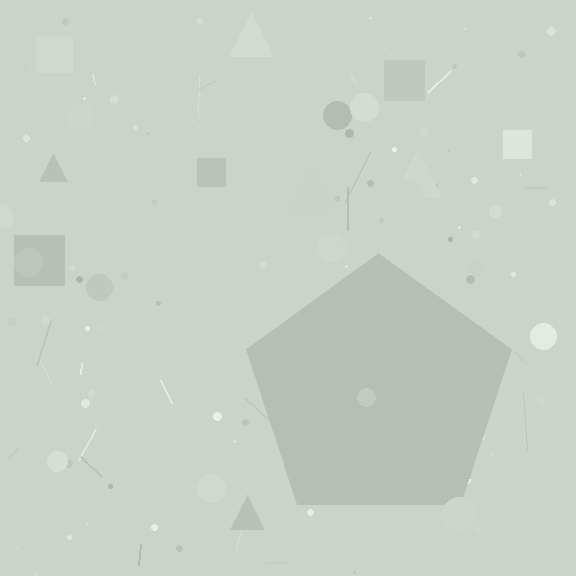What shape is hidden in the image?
A pentagon is hidden in the image.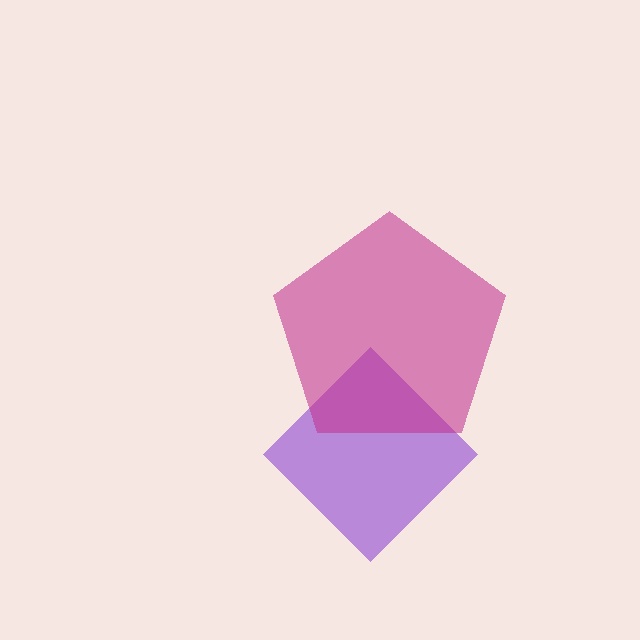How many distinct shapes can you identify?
There are 2 distinct shapes: a purple diamond, a magenta pentagon.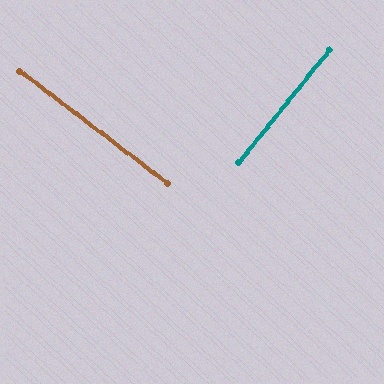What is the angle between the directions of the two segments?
Approximately 89 degrees.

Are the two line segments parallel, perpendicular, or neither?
Perpendicular — they meet at approximately 89°.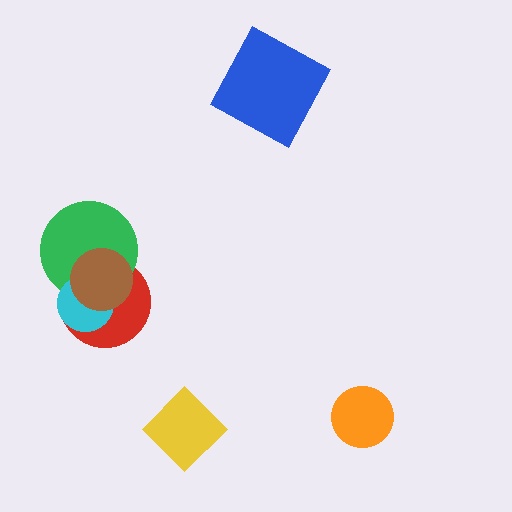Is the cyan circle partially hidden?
Yes, it is partially covered by another shape.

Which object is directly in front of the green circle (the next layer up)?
The cyan circle is directly in front of the green circle.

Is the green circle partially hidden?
Yes, it is partially covered by another shape.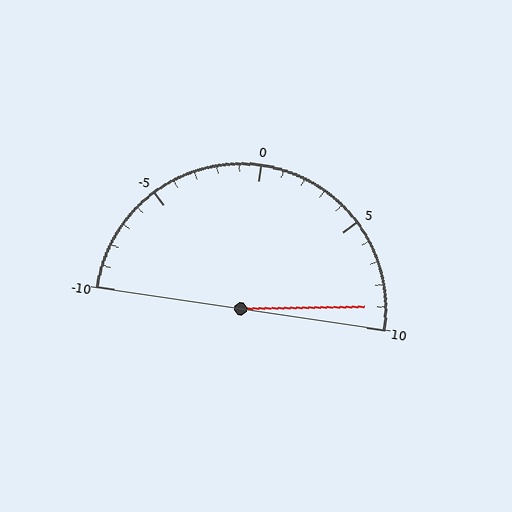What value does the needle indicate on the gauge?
The needle indicates approximately 9.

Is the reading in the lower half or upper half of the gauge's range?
The reading is in the upper half of the range (-10 to 10).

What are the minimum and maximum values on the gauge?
The gauge ranges from -10 to 10.